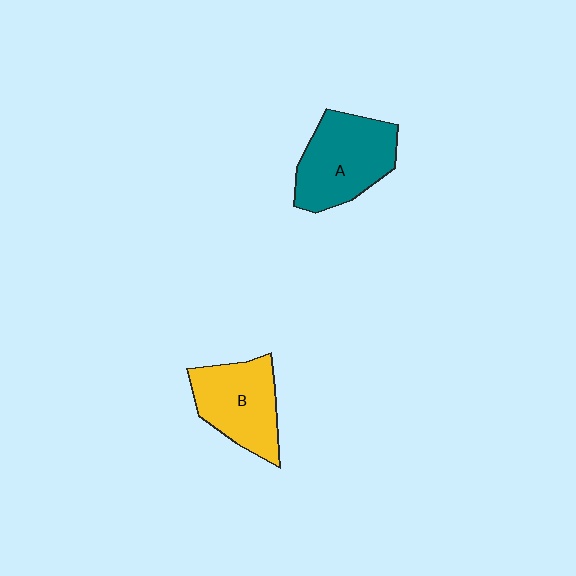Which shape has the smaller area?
Shape B (yellow).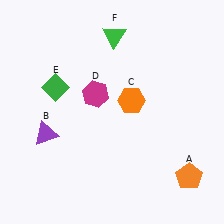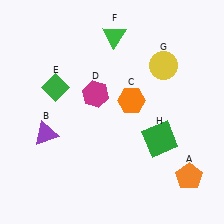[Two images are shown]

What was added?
A yellow circle (G), a green square (H) were added in Image 2.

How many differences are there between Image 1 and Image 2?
There are 2 differences between the two images.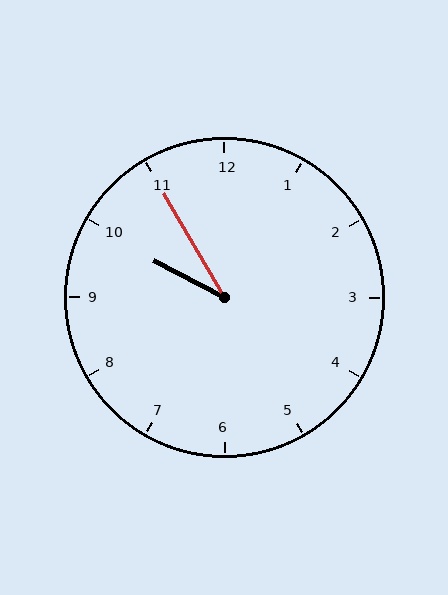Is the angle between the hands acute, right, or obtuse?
It is acute.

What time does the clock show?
9:55.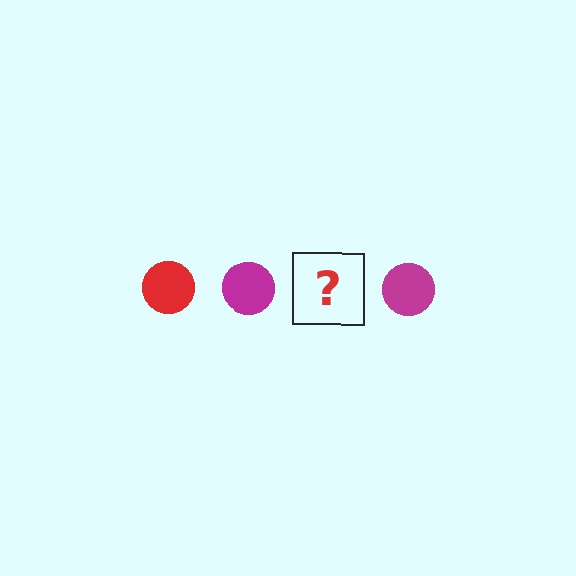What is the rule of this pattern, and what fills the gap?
The rule is that the pattern cycles through red, magenta circles. The gap should be filled with a red circle.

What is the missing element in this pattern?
The missing element is a red circle.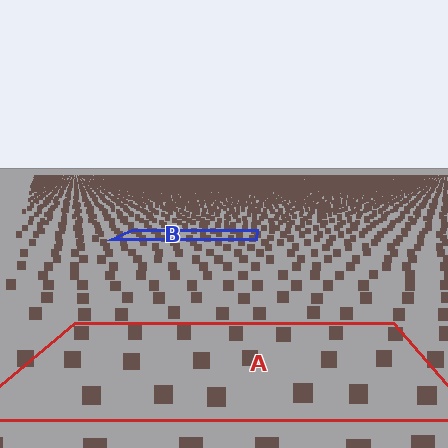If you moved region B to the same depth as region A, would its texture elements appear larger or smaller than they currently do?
They would appear larger. At a closer depth, the same texture elements are projected at a bigger on-screen size.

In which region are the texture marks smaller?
The texture marks are smaller in region B, because it is farther away.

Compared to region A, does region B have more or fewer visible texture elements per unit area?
Region B has more texture elements per unit area — they are packed more densely because it is farther away.